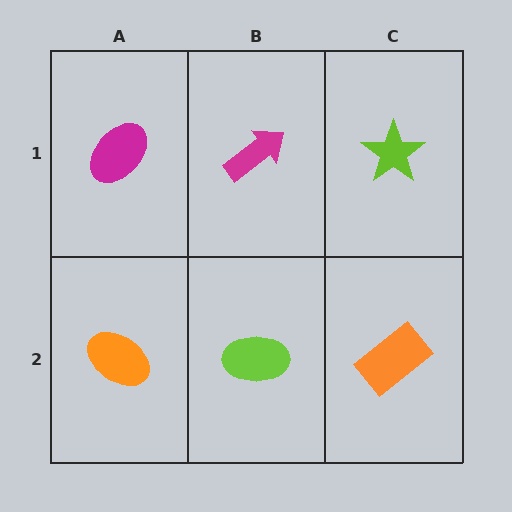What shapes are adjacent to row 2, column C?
A lime star (row 1, column C), a lime ellipse (row 2, column B).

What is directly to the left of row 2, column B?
An orange ellipse.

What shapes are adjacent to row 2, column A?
A magenta ellipse (row 1, column A), a lime ellipse (row 2, column B).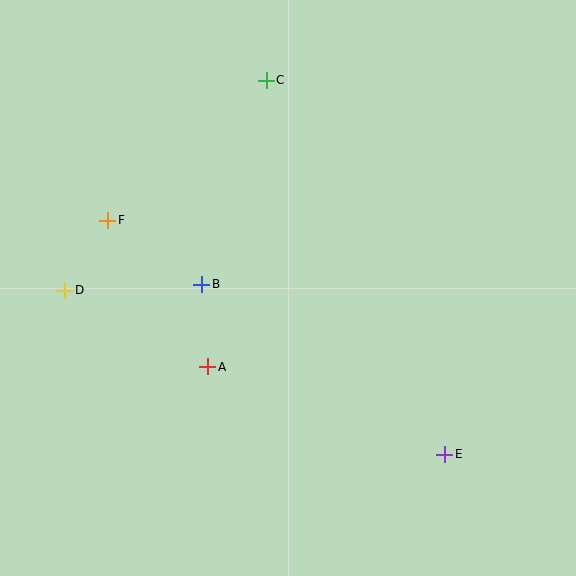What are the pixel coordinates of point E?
Point E is at (445, 454).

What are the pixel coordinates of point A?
Point A is at (208, 367).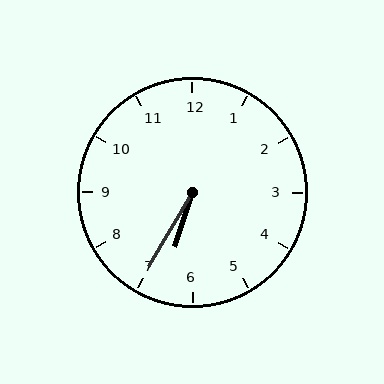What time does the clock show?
6:35.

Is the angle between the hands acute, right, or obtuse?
It is acute.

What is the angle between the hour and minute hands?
Approximately 12 degrees.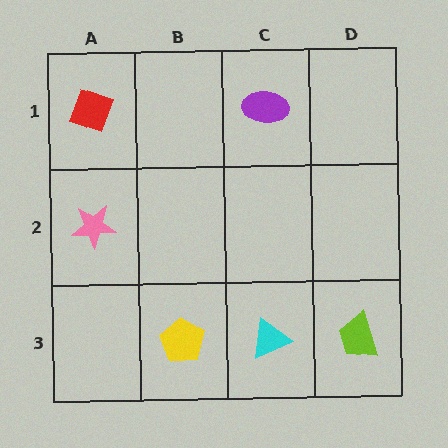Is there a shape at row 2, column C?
No, that cell is empty.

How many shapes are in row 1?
2 shapes.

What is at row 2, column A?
A pink star.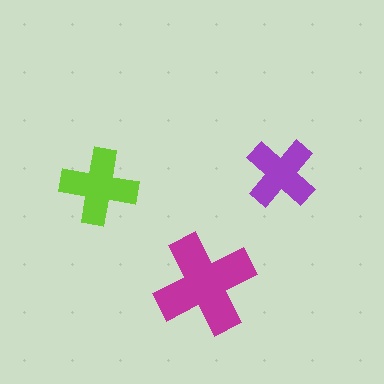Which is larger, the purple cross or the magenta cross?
The magenta one.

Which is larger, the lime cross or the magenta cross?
The magenta one.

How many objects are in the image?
There are 3 objects in the image.